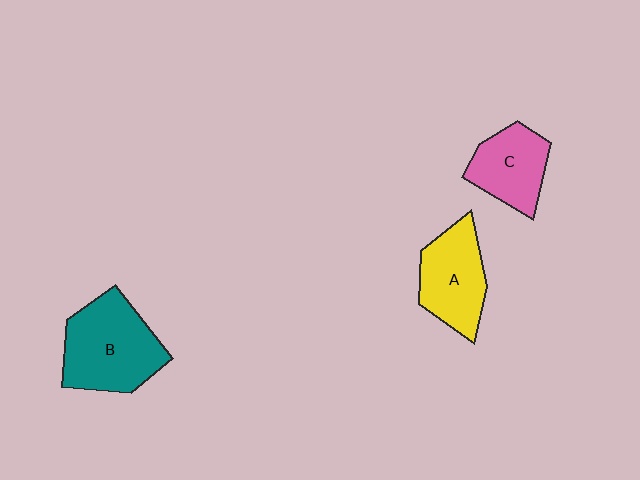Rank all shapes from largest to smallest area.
From largest to smallest: B (teal), A (yellow), C (pink).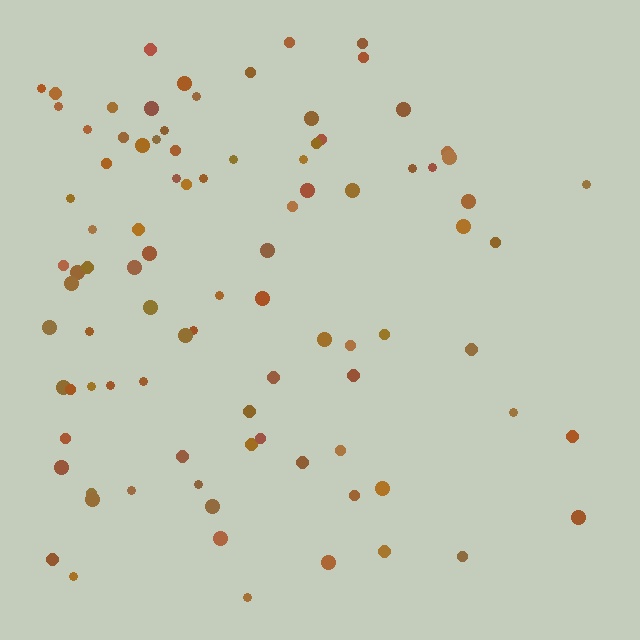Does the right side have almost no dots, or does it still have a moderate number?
Still a moderate number, just noticeably fewer than the left.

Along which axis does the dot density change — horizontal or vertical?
Horizontal.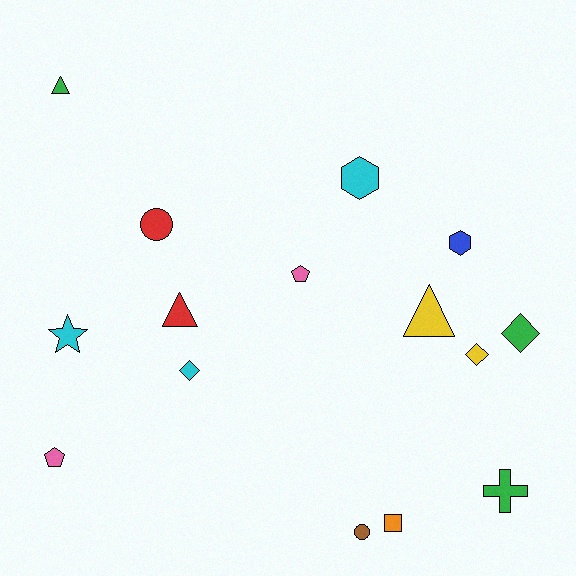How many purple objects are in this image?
There are no purple objects.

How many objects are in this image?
There are 15 objects.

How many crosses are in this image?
There is 1 cross.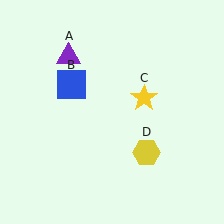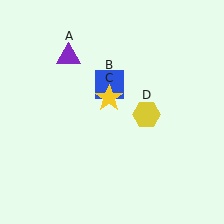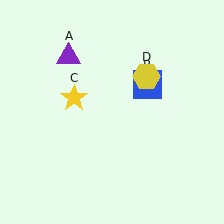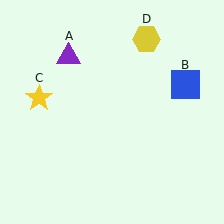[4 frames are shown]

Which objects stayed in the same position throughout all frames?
Purple triangle (object A) remained stationary.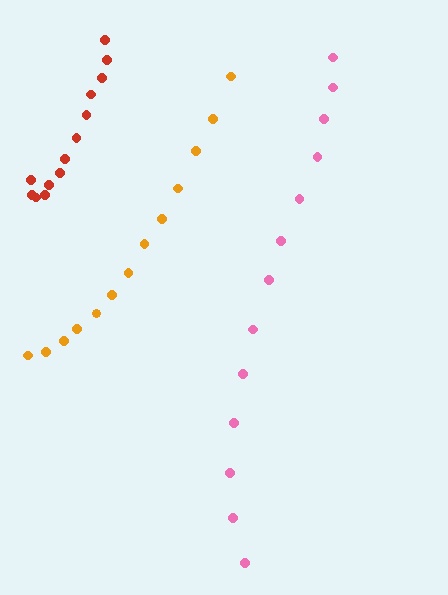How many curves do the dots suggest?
There are 3 distinct paths.